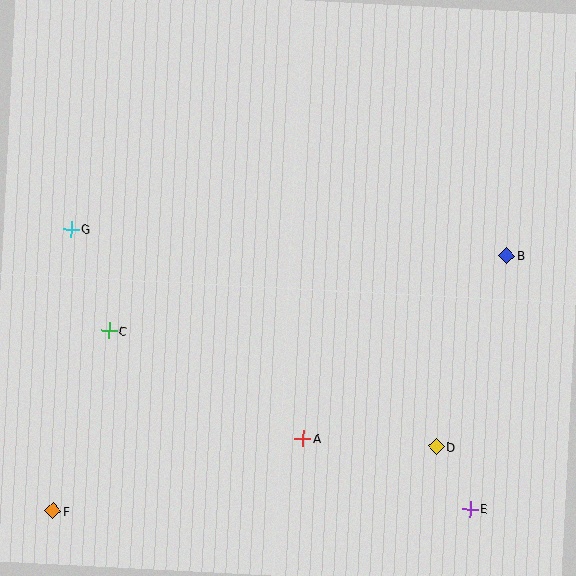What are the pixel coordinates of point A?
Point A is at (303, 438).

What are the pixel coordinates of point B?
Point B is at (507, 256).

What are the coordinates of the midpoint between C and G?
The midpoint between C and G is at (90, 280).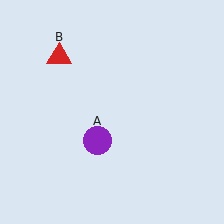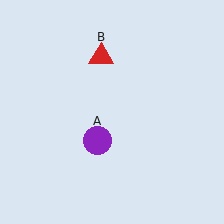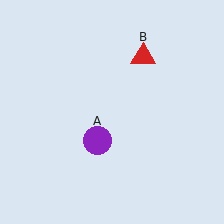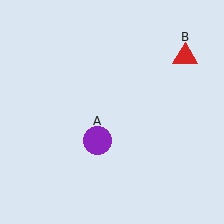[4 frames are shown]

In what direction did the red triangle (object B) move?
The red triangle (object B) moved right.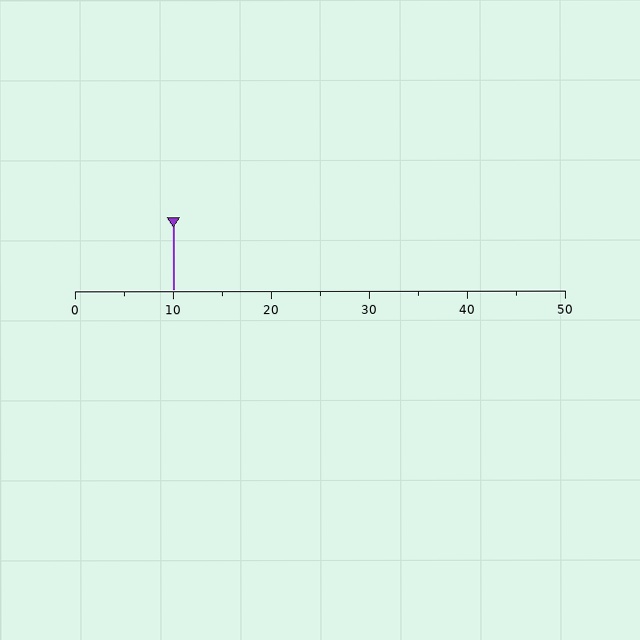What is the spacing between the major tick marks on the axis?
The major ticks are spaced 10 apart.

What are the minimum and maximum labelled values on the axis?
The axis runs from 0 to 50.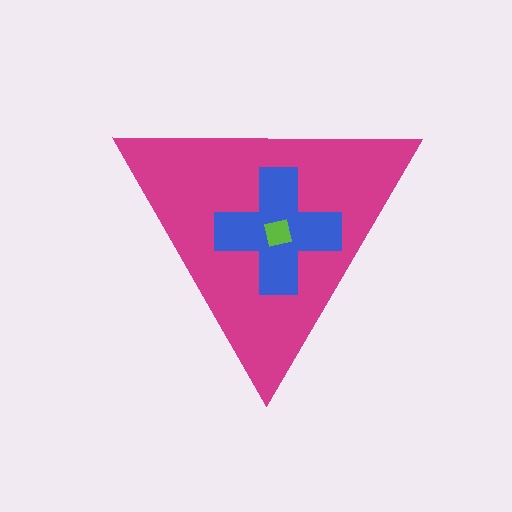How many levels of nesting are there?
3.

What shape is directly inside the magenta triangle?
The blue cross.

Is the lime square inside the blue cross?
Yes.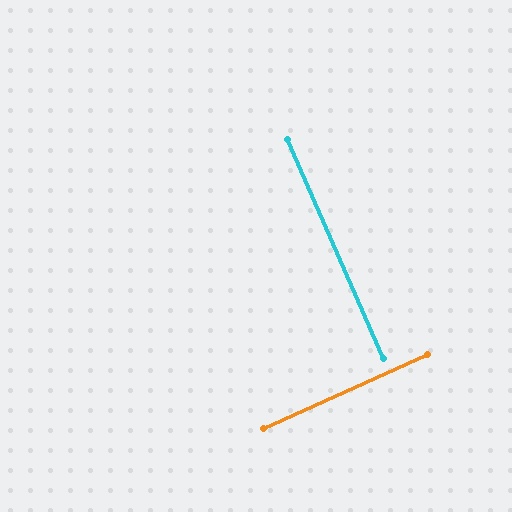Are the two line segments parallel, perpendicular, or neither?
Perpendicular — they meet at approximately 90°.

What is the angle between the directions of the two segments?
Approximately 90 degrees.